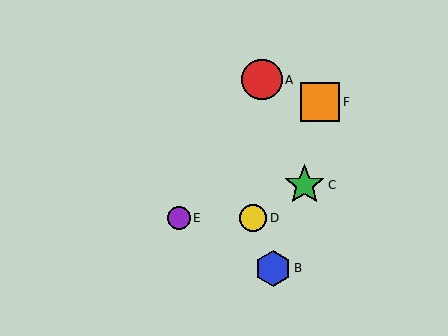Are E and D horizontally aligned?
Yes, both are at y≈218.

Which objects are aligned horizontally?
Objects D, E are aligned horizontally.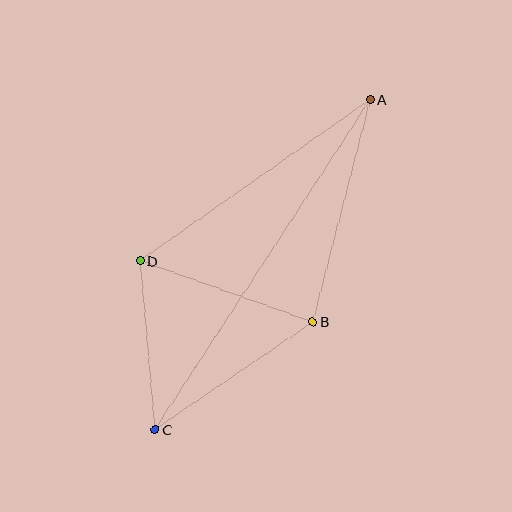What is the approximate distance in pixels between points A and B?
The distance between A and B is approximately 229 pixels.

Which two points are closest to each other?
Points C and D are closest to each other.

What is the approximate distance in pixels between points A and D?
The distance between A and D is approximately 281 pixels.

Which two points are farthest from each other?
Points A and C are farthest from each other.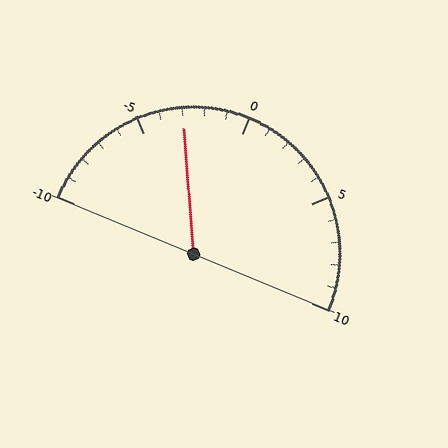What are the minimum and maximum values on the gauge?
The gauge ranges from -10 to 10.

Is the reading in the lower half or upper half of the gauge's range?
The reading is in the lower half of the range (-10 to 10).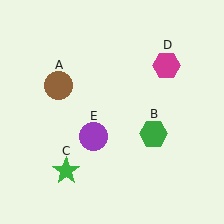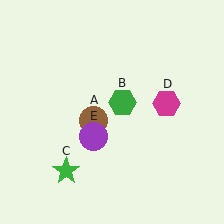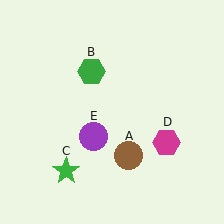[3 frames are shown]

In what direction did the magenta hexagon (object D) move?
The magenta hexagon (object D) moved down.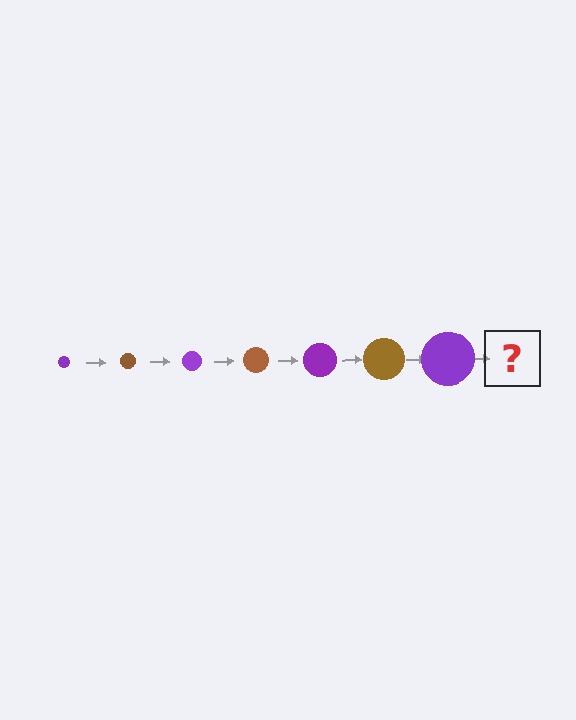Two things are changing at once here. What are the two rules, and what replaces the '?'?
The two rules are that the circle grows larger each step and the color cycles through purple and brown. The '?' should be a brown circle, larger than the previous one.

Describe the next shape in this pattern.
It should be a brown circle, larger than the previous one.